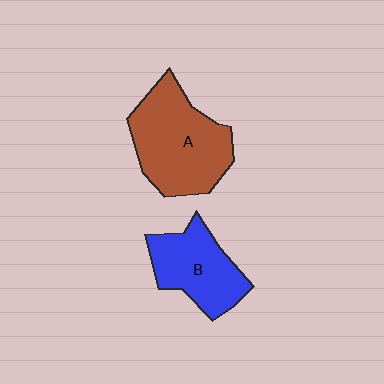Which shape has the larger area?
Shape A (brown).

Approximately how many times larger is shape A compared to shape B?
Approximately 1.4 times.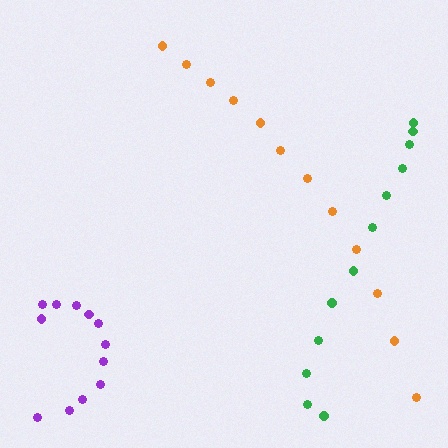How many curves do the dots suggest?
There are 3 distinct paths.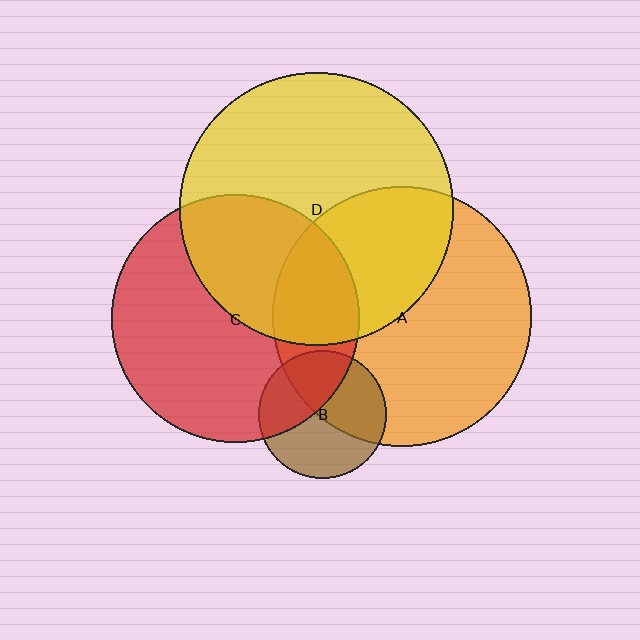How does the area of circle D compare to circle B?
Approximately 4.5 times.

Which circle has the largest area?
Circle D (yellow).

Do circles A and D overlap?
Yes.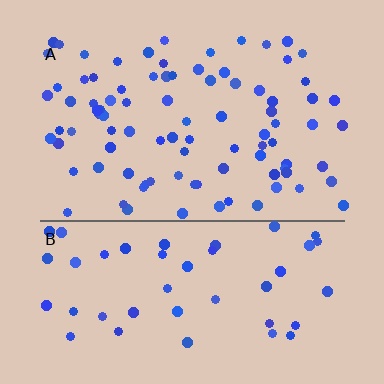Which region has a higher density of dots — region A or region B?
A (the top).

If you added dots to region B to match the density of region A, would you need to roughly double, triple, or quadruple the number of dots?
Approximately double.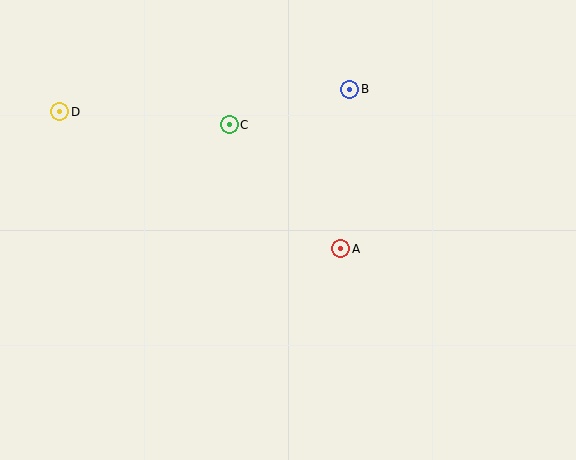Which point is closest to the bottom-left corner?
Point D is closest to the bottom-left corner.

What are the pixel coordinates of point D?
Point D is at (60, 112).